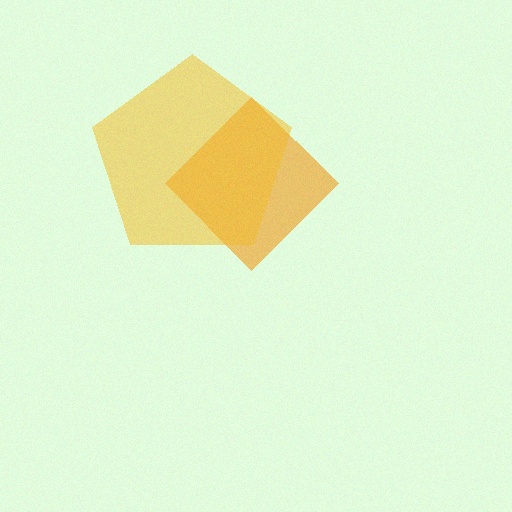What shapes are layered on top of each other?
The layered shapes are: an orange diamond, a yellow pentagon.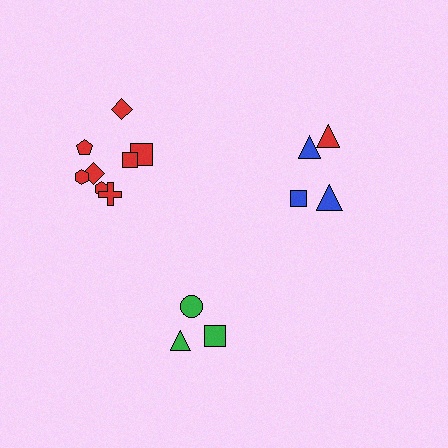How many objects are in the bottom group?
There are 3 objects.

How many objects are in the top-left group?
There are 8 objects.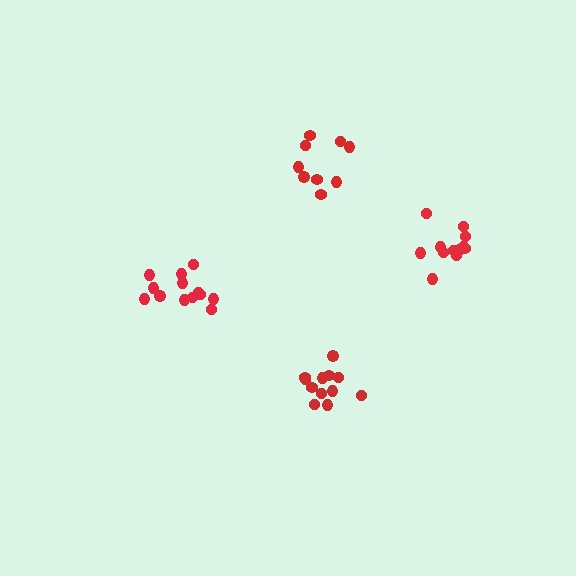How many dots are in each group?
Group 1: 13 dots, Group 2: 13 dots, Group 3: 9 dots, Group 4: 12 dots (47 total).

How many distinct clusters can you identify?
There are 4 distinct clusters.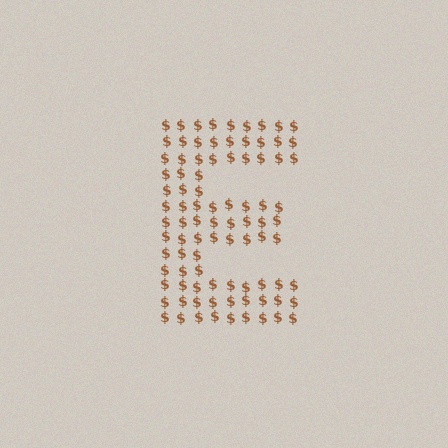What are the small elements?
The small elements are dollar signs.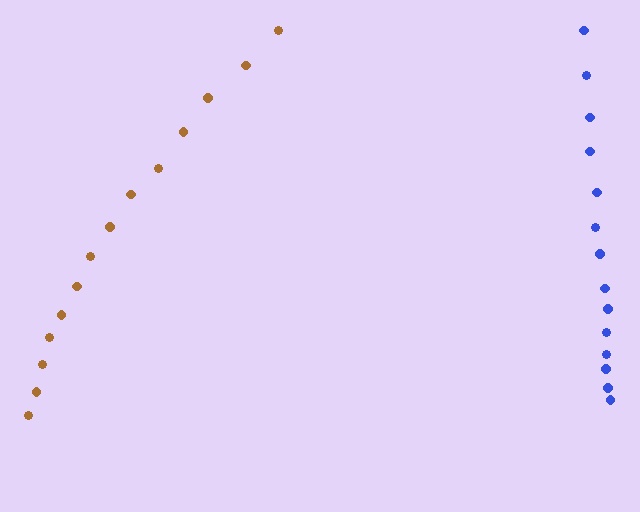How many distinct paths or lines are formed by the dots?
There are 2 distinct paths.